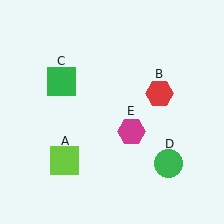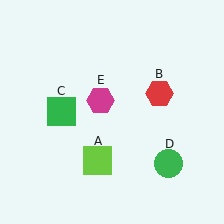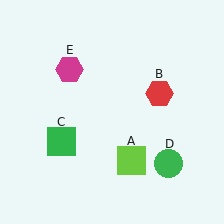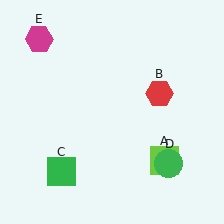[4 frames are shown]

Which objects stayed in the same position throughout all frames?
Red hexagon (object B) and green circle (object D) remained stationary.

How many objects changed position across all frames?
3 objects changed position: lime square (object A), green square (object C), magenta hexagon (object E).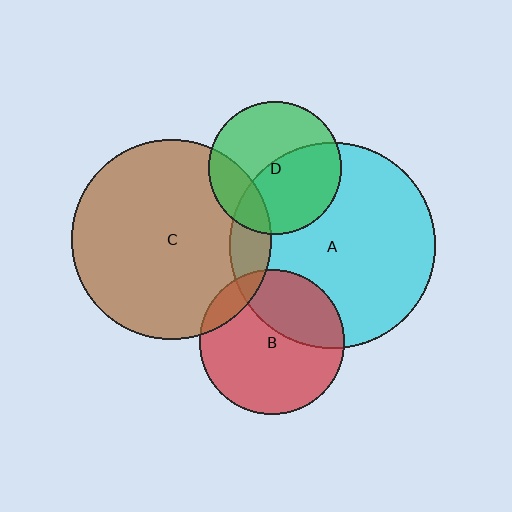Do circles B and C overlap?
Yes.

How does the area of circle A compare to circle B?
Approximately 2.0 times.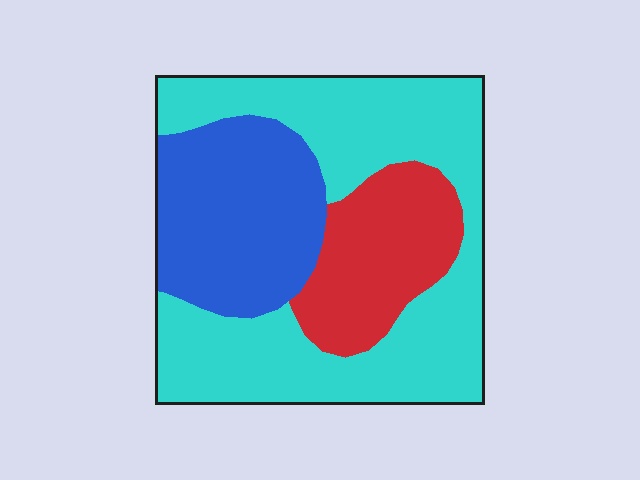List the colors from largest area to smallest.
From largest to smallest: cyan, blue, red.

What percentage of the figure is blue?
Blue covers about 25% of the figure.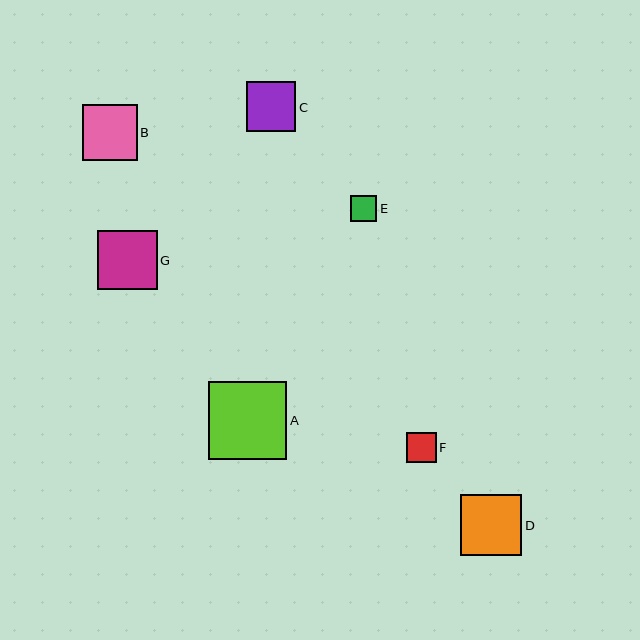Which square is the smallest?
Square E is the smallest with a size of approximately 26 pixels.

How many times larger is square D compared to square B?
Square D is approximately 1.1 times the size of square B.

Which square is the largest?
Square A is the largest with a size of approximately 78 pixels.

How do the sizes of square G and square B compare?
Square G and square B are approximately the same size.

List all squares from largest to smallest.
From largest to smallest: A, D, G, B, C, F, E.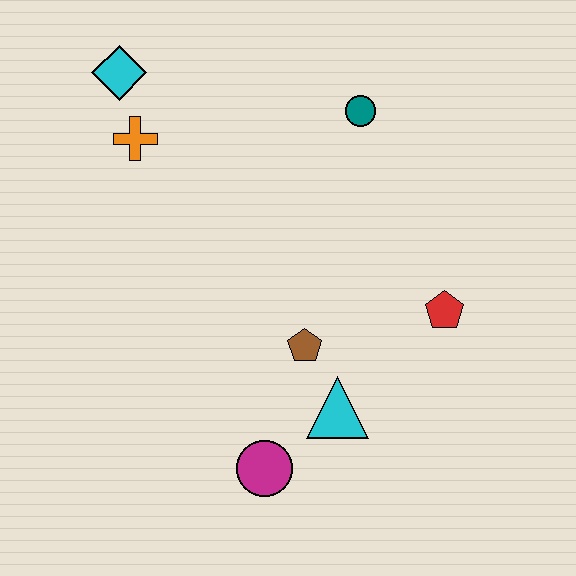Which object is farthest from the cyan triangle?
The cyan diamond is farthest from the cyan triangle.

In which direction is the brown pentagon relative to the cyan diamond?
The brown pentagon is below the cyan diamond.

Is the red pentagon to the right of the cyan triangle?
Yes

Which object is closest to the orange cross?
The cyan diamond is closest to the orange cross.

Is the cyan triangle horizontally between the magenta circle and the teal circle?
Yes